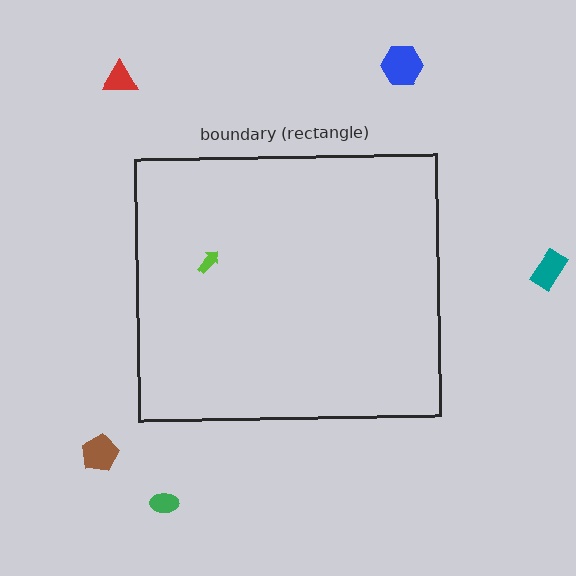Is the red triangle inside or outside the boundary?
Outside.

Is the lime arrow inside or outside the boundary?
Inside.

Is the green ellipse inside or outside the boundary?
Outside.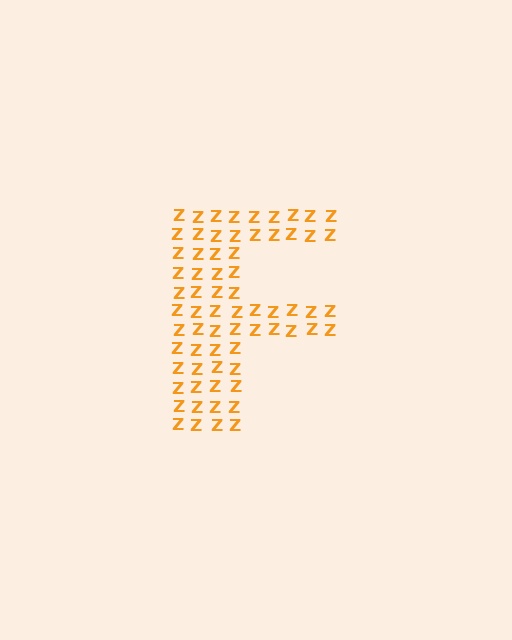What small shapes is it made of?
It is made of small letter Z's.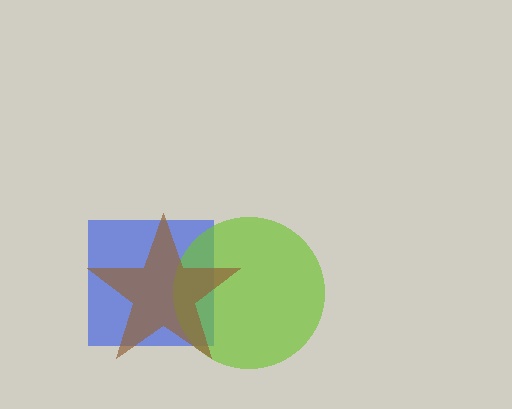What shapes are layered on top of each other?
The layered shapes are: a blue square, a lime circle, a brown star.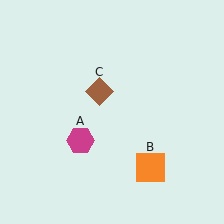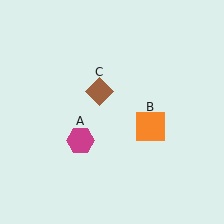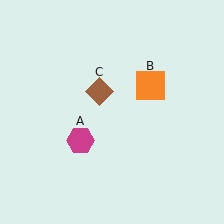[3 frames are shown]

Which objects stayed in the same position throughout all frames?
Magenta hexagon (object A) and brown diamond (object C) remained stationary.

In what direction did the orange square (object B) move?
The orange square (object B) moved up.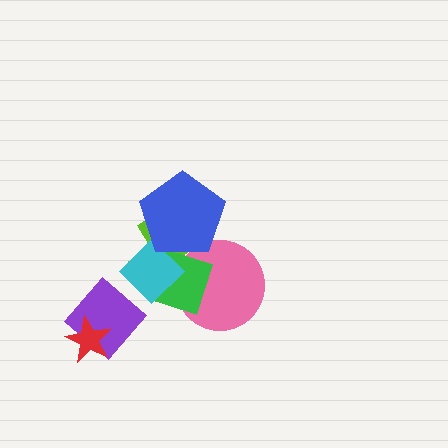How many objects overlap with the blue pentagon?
4 objects overlap with the blue pentagon.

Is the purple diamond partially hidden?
Yes, it is partially covered by another shape.